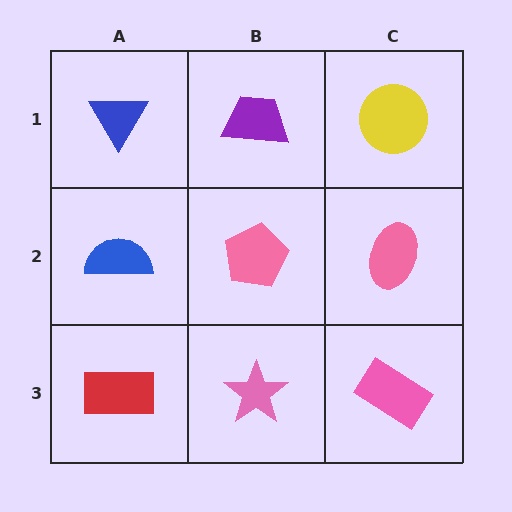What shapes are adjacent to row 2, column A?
A blue triangle (row 1, column A), a red rectangle (row 3, column A), a pink pentagon (row 2, column B).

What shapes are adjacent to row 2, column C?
A yellow circle (row 1, column C), a pink rectangle (row 3, column C), a pink pentagon (row 2, column B).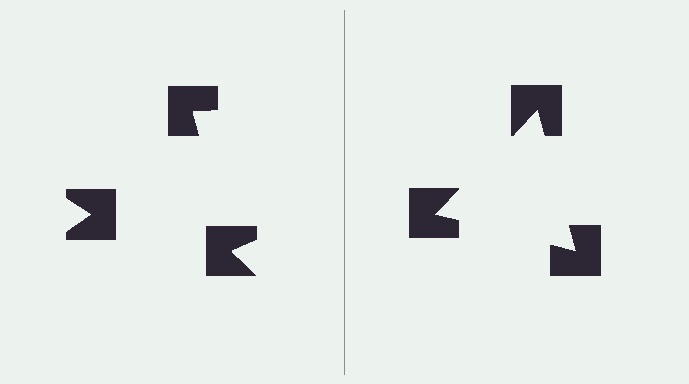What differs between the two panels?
The notched squares are positioned identically on both sides; only the wedge orientations differ. On the right they align to a triangle; on the left they are misaligned.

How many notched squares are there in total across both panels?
6 — 3 on each side.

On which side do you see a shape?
An illusory triangle appears on the right side. On the left side the wedge cuts are rotated, so no coherent shape forms.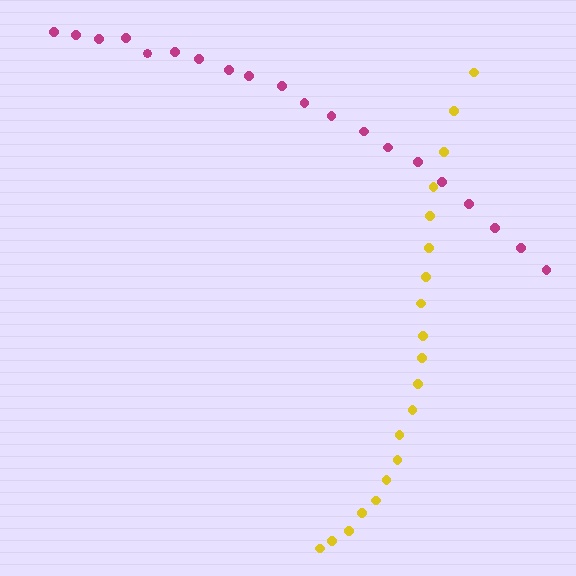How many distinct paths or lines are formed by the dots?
There are 2 distinct paths.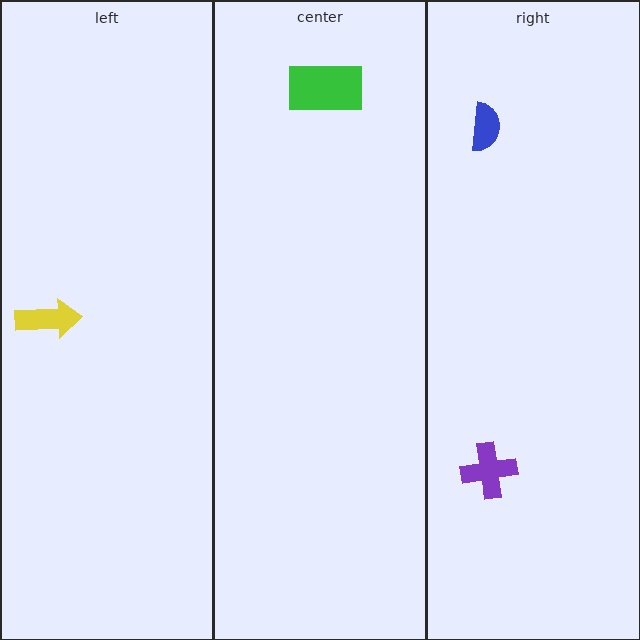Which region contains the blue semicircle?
The right region.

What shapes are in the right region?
The blue semicircle, the purple cross.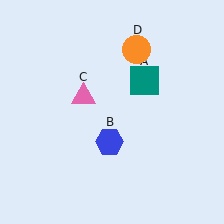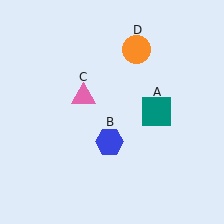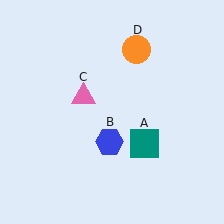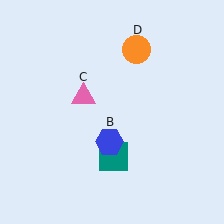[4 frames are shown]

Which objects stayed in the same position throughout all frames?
Blue hexagon (object B) and pink triangle (object C) and orange circle (object D) remained stationary.